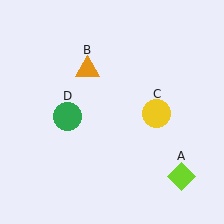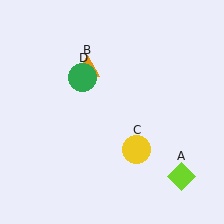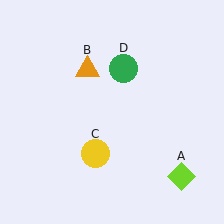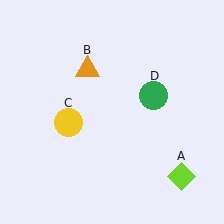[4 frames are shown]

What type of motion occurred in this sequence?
The yellow circle (object C), green circle (object D) rotated clockwise around the center of the scene.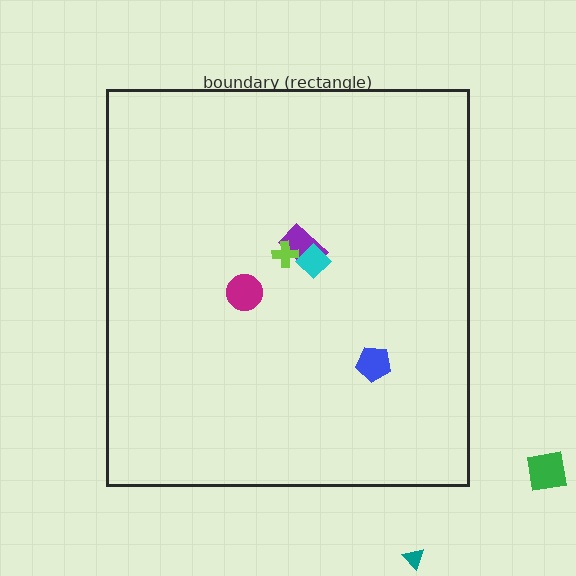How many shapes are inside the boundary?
5 inside, 2 outside.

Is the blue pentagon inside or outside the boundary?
Inside.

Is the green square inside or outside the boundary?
Outside.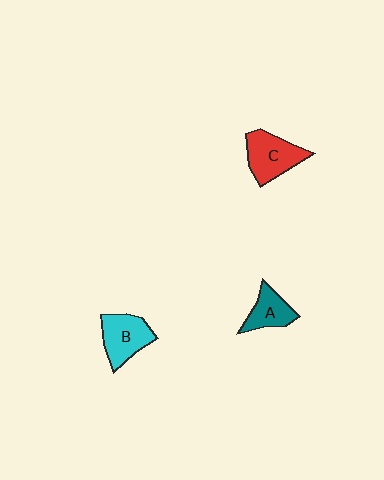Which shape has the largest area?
Shape C (red).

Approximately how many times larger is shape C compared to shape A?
Approximately 1.5 times.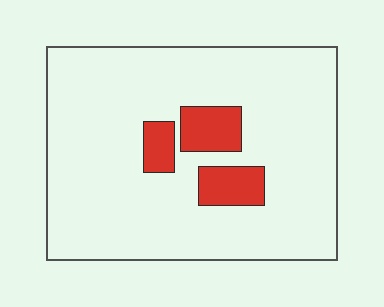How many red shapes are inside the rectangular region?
3.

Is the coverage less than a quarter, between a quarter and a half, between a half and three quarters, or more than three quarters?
Less than a quarter.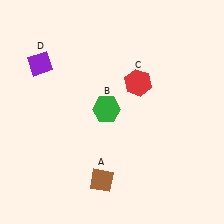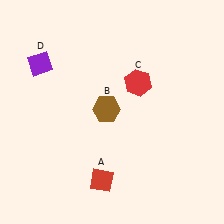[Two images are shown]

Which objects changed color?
A changed from brown to red. B changed from green to brown.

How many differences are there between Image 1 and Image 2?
There are 2 differences between the two images.